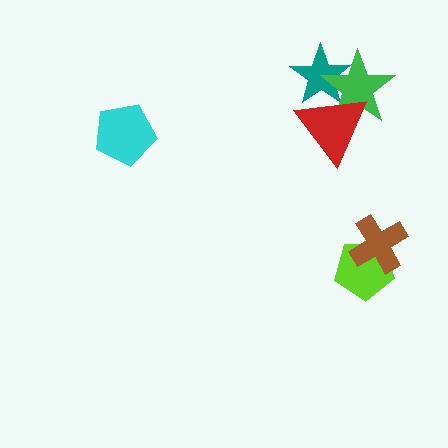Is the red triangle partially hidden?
No, no other shape covers it.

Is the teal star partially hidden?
Yes, it is partially covered by another shape.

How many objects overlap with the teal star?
2 objects overlap with the teal star.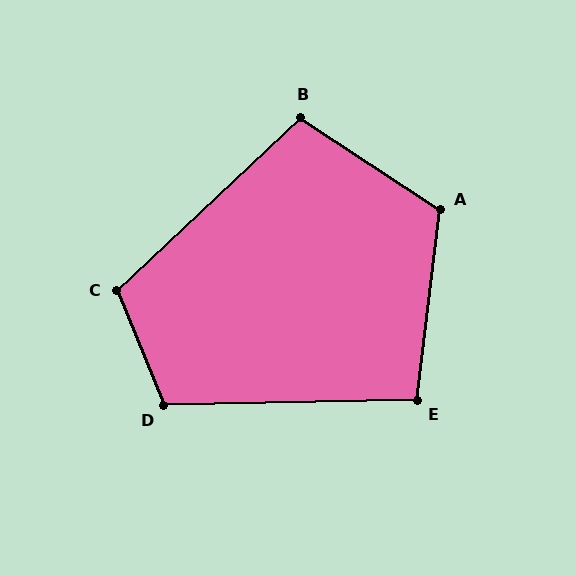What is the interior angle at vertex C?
Approximately 111 degrees (obtuse).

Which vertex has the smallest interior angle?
E, at approximately 98 degrees.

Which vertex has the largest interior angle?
A, at approximately 117 degrees.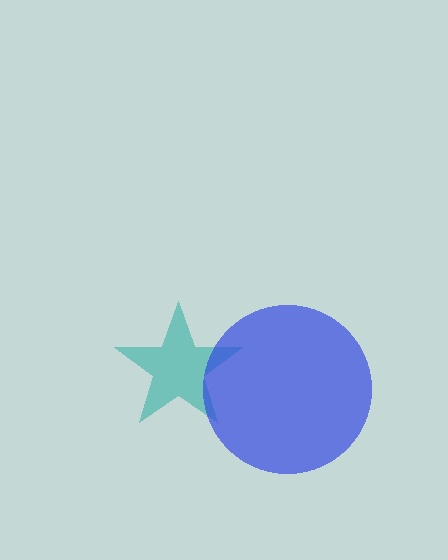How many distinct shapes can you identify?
There are 2 distinct shapes: a teal star, a blue circle.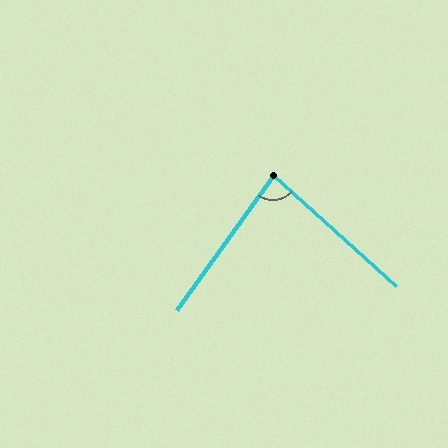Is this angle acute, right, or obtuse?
It is acute.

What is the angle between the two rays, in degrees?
Approximately 84 degrees.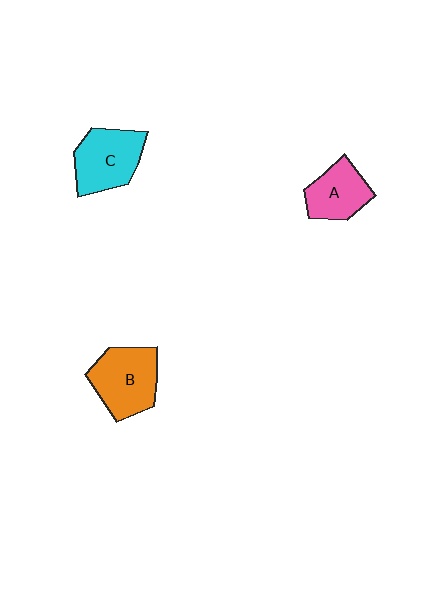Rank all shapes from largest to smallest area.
From largest to smallest: B (orange), C (cyan), A (pink).